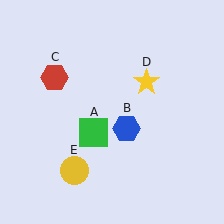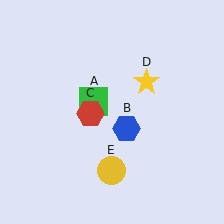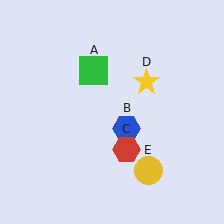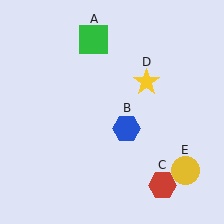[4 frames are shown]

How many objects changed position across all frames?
3 objects changed position: green square (object A), red hexagon (object C), yellow circle (object E).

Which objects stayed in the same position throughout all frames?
Blue hexagon (object B) and yellow star (object D) remained stationary.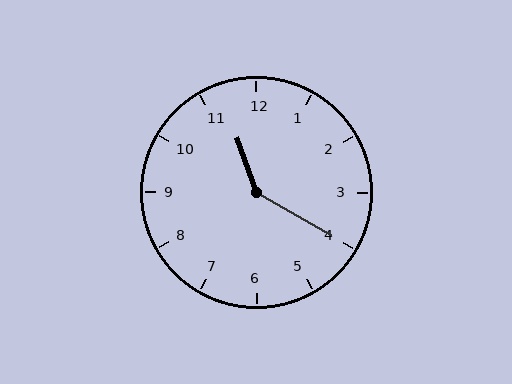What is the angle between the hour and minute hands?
Approximately 140 degrees.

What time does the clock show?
11:20.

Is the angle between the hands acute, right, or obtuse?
It is obtuse.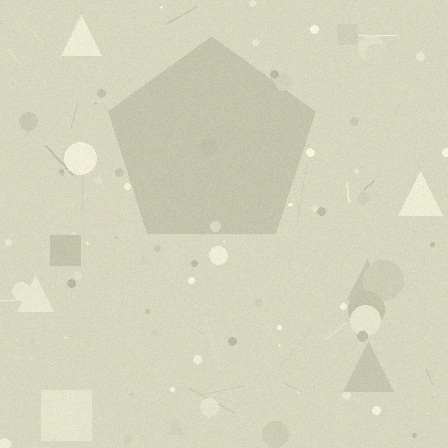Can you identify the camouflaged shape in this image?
The camouflaged shape is a pentagon.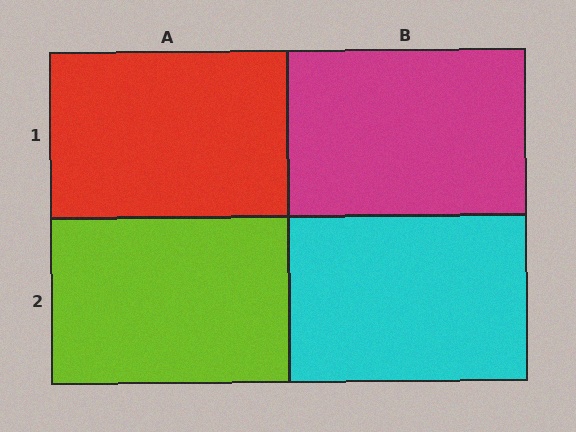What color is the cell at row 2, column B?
Cyan.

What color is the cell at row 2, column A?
Lime.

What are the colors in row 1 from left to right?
Red, magenta.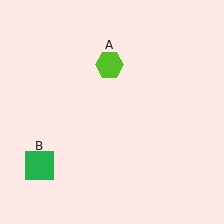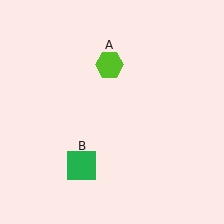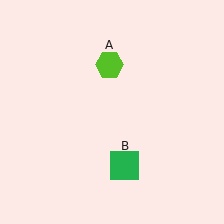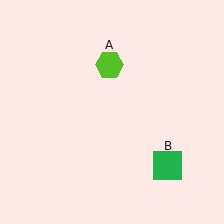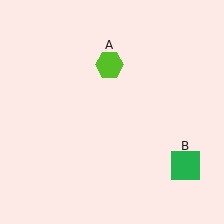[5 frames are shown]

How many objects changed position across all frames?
1 object changed position: green square (object B).